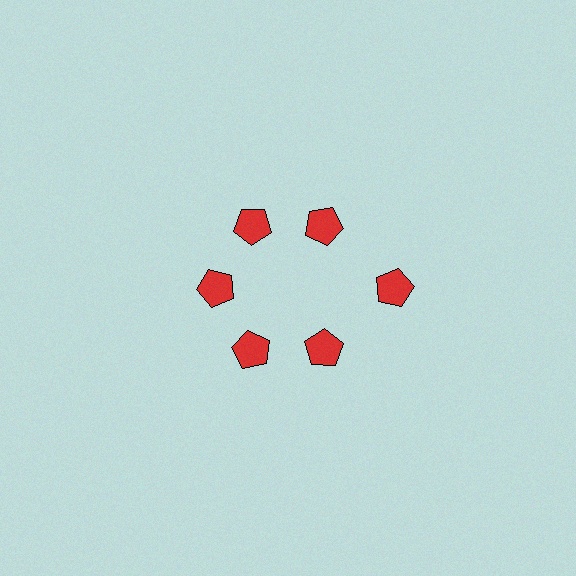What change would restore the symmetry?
The symmetry would be restored by moving it inward, back onto the ring so that all 6 pentagons sit at equal angles and equal distance from the center.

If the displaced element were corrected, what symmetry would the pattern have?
It would have 6-fold rotational symmetry — the pattern would map onto itself every 60 degrees.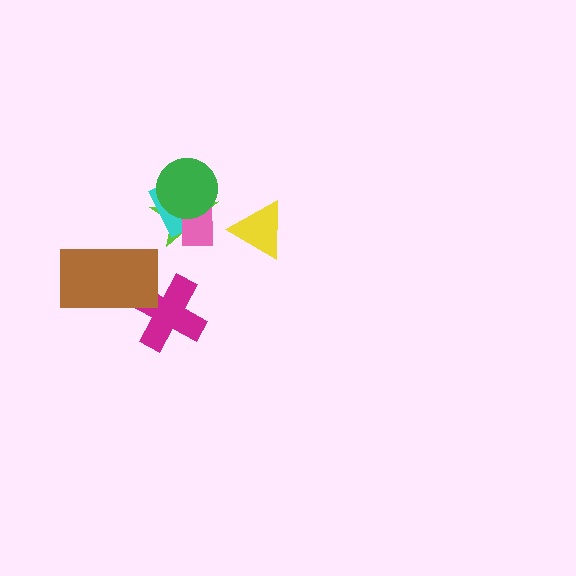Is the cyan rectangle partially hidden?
Yes, it is partially covered by another shape.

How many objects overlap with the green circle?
3 objects overlap with the green circle.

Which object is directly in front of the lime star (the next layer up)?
The cyan rectangle is directly in front of the lime star.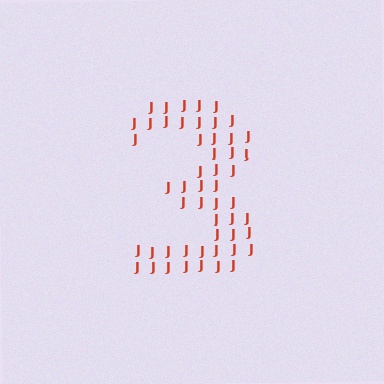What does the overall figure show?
The overall figure shows the digit 3.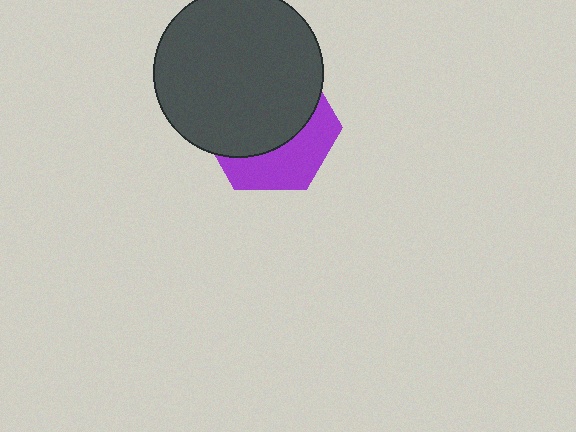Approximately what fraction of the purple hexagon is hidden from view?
Roughly 62% of the purple hexagon is hidden behind the dark gray circle.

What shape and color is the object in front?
The object in front is a dark gray circle.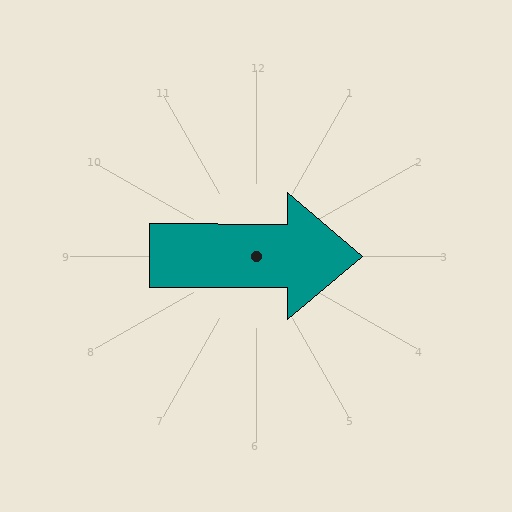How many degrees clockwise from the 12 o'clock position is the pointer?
Approximately 90 degrees.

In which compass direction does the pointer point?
East.